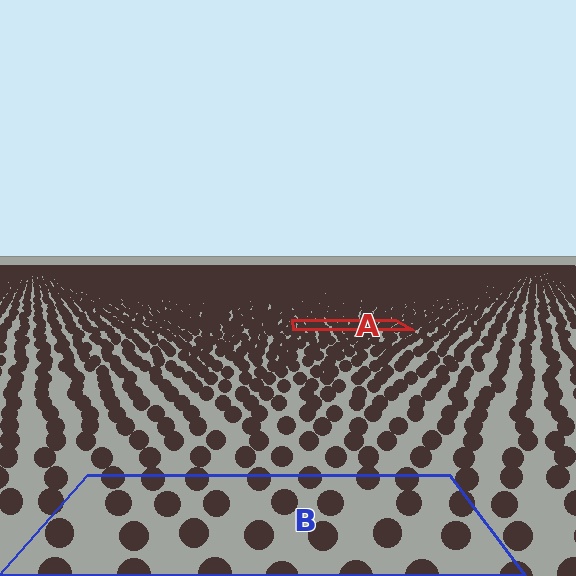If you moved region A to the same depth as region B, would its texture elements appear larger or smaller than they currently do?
They would appear larger. At a closer depth, the same texture elements are projected at a bigger on-screen size.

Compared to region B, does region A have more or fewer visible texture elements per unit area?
Region A has more texture elements per unit area — they are packed more densely because it is farther away.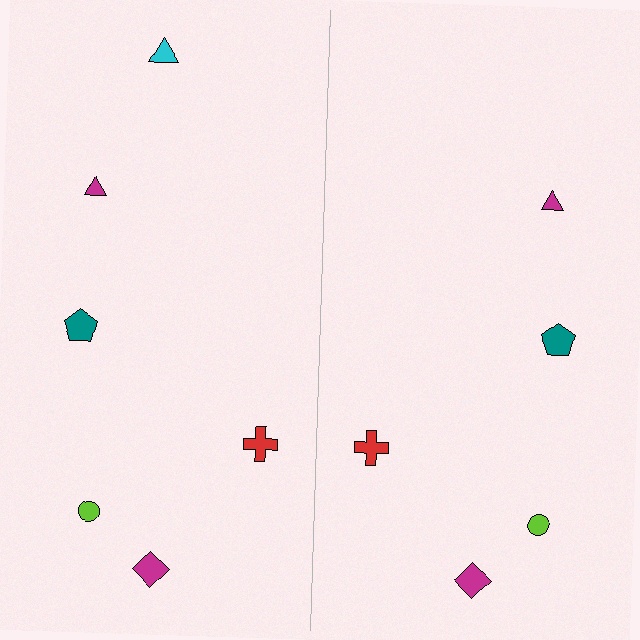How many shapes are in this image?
There are 11 shapes in this image.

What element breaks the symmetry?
A cyan triangle is missing from the right side.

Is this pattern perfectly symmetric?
No, the pattern is not perfectly symmetric. A cyan triangle is missing from the right side.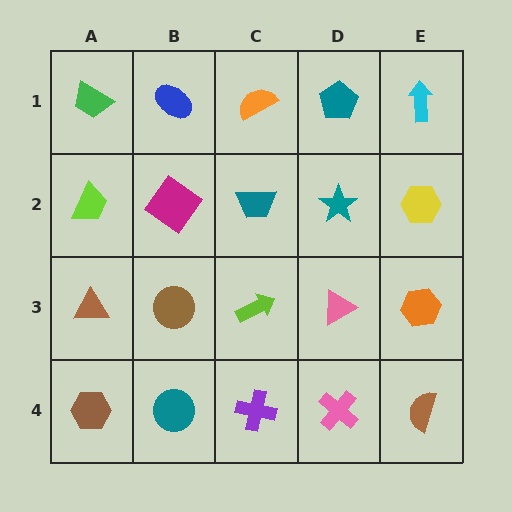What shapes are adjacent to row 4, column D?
A pink triangle (row 3, column D), a purple cross (row 4, column C), a brown semicircle (row 4, column E).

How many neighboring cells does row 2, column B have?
4.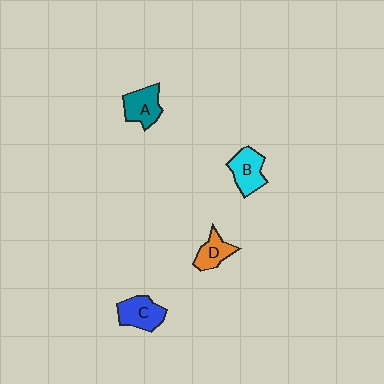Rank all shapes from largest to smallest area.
From largest to smallest: B (cyan), C (blue), A (teal), D (orange).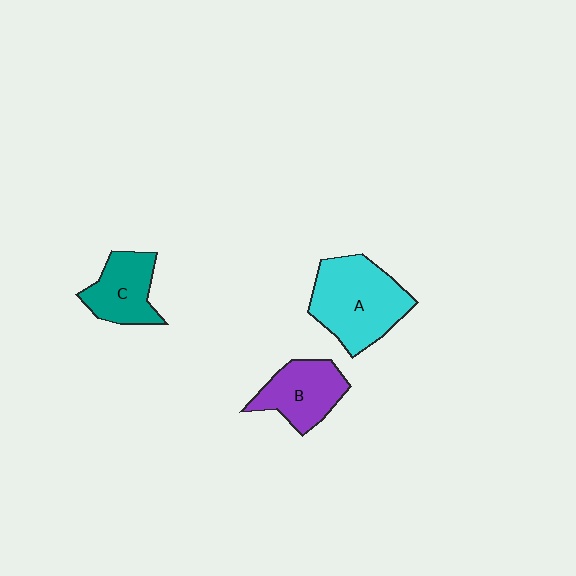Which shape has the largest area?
Shape A (cyan).